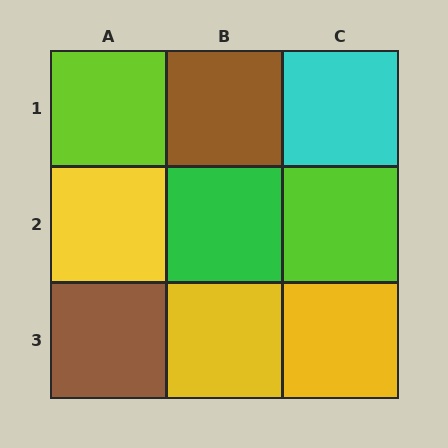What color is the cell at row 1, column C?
Cyan.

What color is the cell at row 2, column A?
Yellow.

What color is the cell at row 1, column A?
Lime.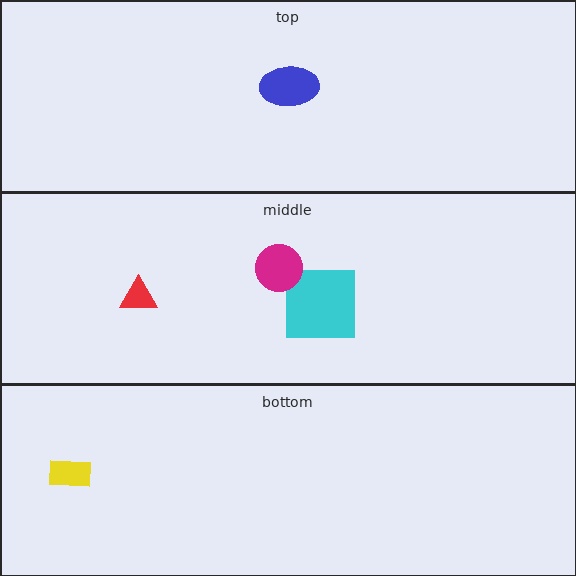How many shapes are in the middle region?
3.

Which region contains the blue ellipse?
The top region.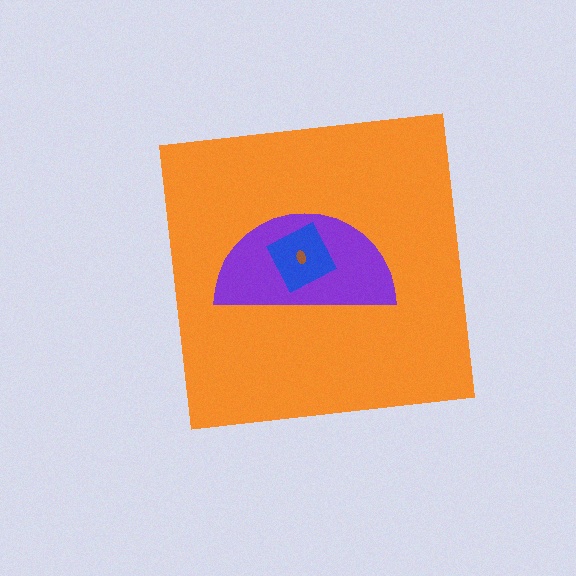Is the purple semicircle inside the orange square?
Yes.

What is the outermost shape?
The orange square.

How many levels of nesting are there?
4.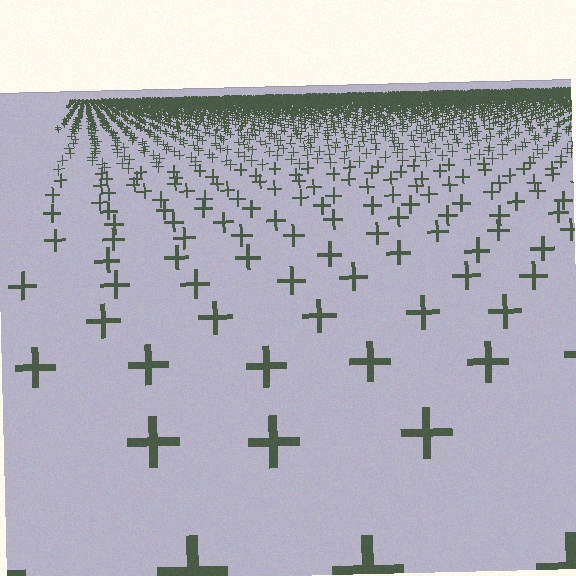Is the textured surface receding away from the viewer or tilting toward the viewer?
The surface is receding away from the viewer. Texture elements get smaller and denser toward the top.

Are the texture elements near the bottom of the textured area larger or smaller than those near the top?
Larger. Near the bottom, elements are closer to the viewer and appear at a bigger on-screen size.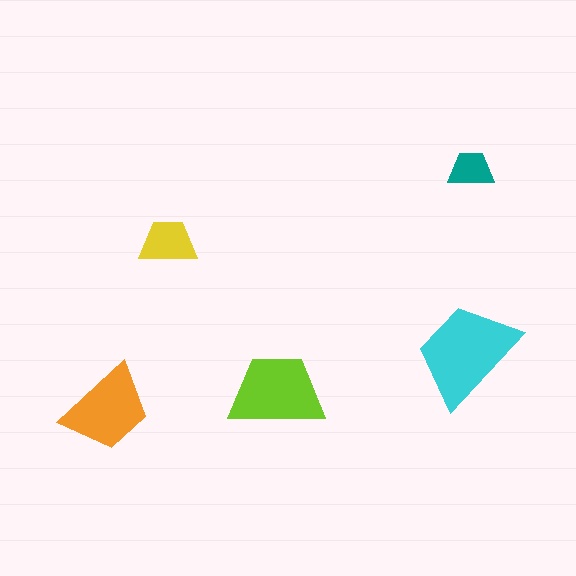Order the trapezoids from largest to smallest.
the cyan one, the lime one, the orange one, the yellow one, the teal one.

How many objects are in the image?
There are 5 objects in the image.